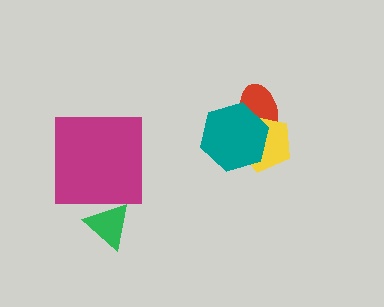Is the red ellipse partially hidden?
Yes, it is partially covered by another shape.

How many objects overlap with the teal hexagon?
2 objects overlap with the teal hexagon.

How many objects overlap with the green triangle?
0 objects overlap with the green triangle.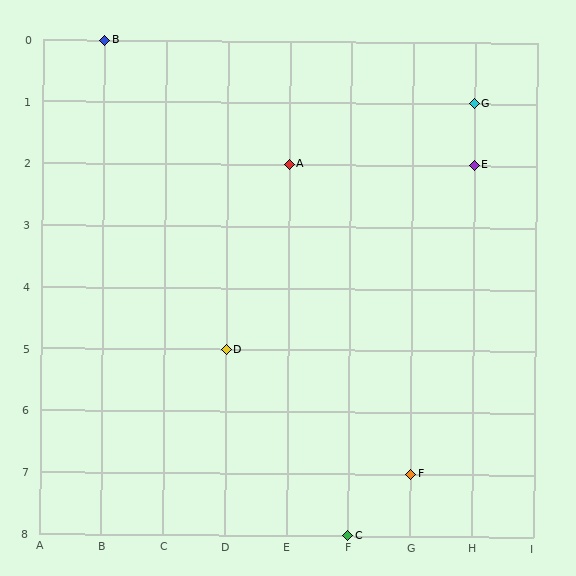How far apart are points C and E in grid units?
Points C and E are 2 columns and 6 rows apart (about 6.3 grid units diagonally).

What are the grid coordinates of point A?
Point A is at grid coordinates (E, 2).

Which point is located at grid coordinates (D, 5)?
Point D is at (D, 5).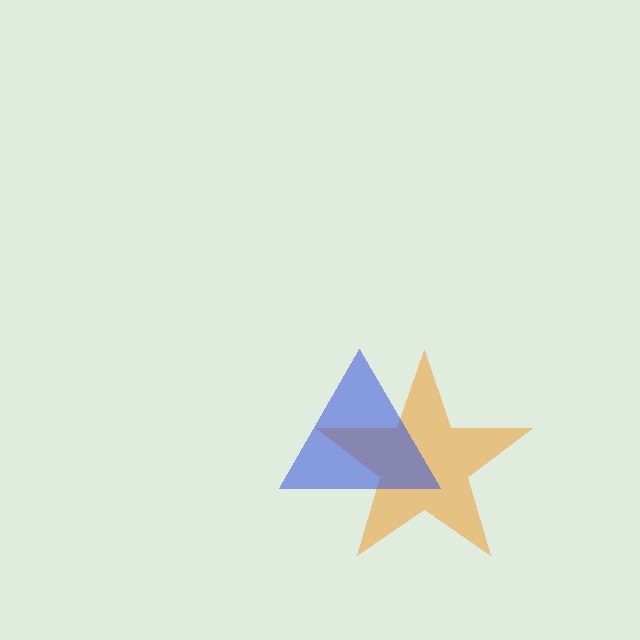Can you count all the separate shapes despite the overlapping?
Yes, there are 2 separate shapes.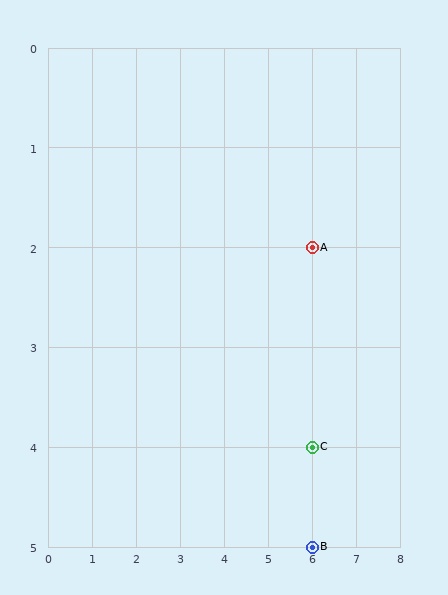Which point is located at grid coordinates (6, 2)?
Point A is at (6, 2).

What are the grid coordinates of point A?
Point A is at grid coordinates (6, 2).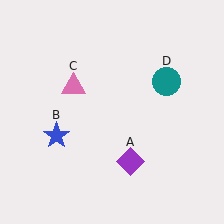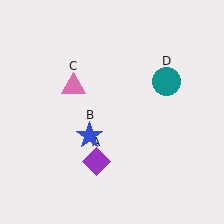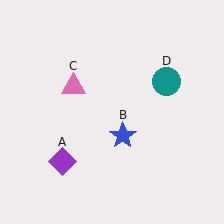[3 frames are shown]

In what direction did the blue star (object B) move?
The blue star (object B) moved right.